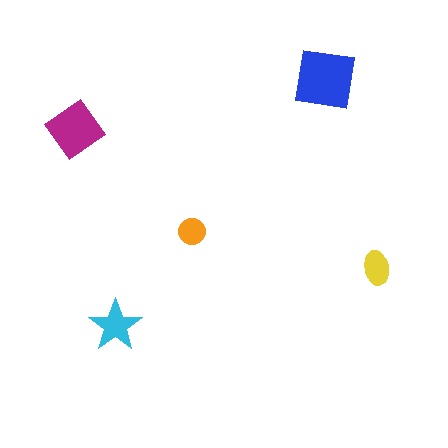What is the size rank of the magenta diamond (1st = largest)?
2nd.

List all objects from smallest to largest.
The orange circle, the yellow ellipse, the cyan star, the magenta diamond, the blue square.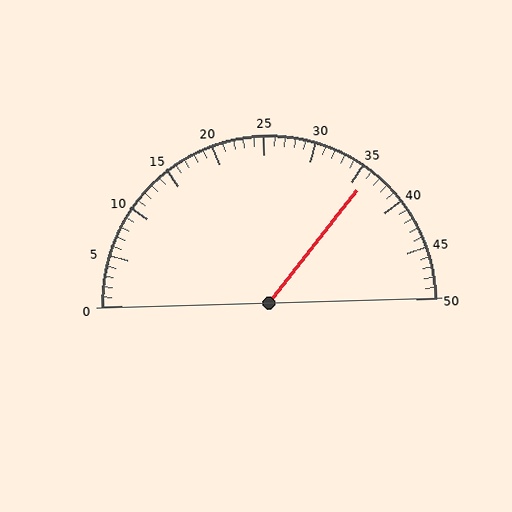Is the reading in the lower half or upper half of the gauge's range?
The reading is in the upper half of the range (0 to 50).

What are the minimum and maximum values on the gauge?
The gauge ranges from 0 to 50.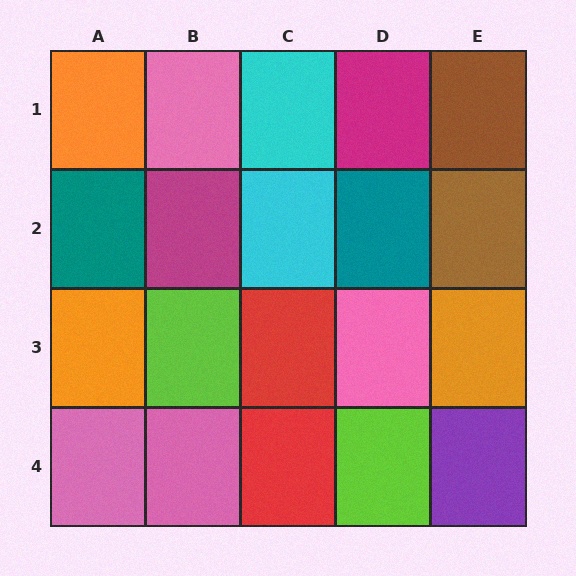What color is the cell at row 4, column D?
Lime.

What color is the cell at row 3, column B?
Lime.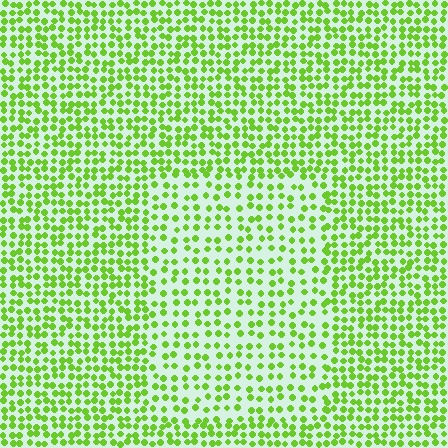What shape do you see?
I see a rectangle.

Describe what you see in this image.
The image contains small lime elements arranged at two different densities. A rectangle-shaped region is visible where the elements are less densely packed than the surrounding area.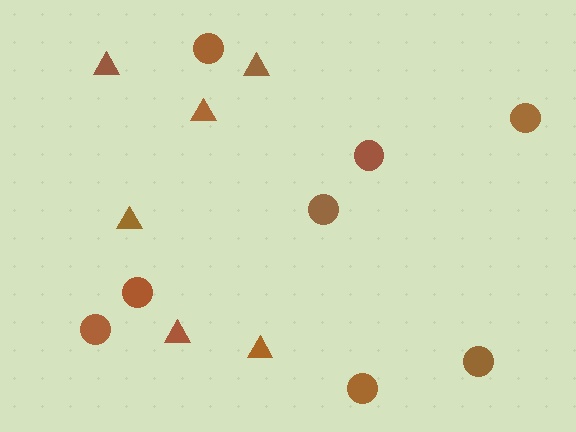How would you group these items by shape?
There are 2 groups: one group of triangles (6) and one group of circles (8).